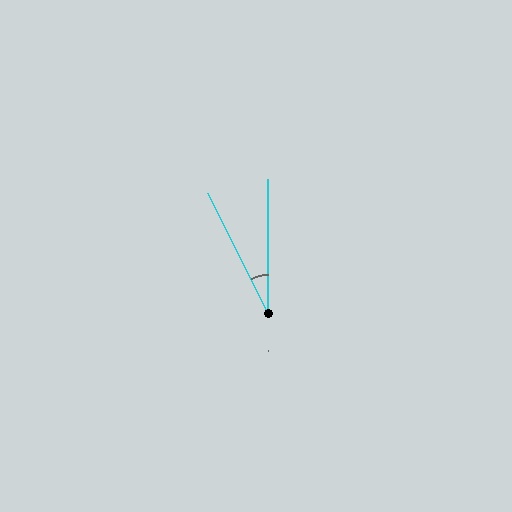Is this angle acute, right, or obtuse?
It is acute.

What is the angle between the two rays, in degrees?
Approximately 27 degrees.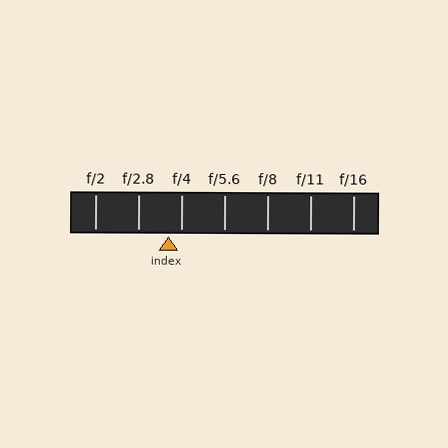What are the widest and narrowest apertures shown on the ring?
The widest aperture shown is f/2 and the narrowest is f/16.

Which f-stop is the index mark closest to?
The index mark is closest to f/4.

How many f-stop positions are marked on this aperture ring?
There are 7 f-stop positions marked.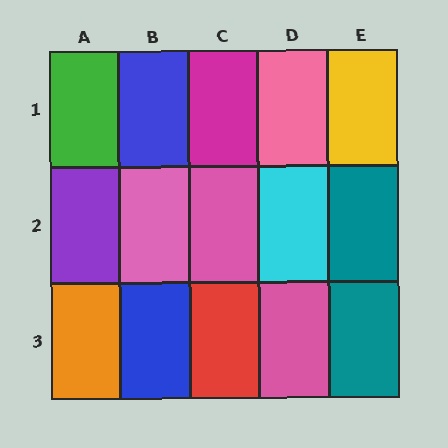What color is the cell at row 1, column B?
Blue.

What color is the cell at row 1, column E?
Yellow.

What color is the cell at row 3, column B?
Blue.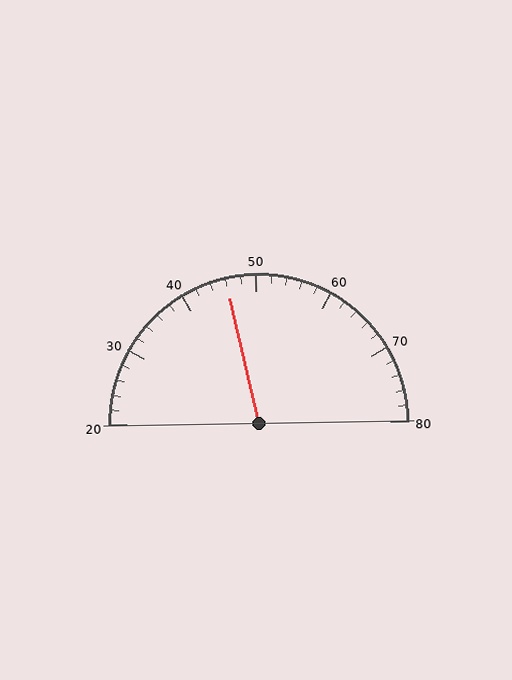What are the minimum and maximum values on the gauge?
The gauge ranges from 20 to 80.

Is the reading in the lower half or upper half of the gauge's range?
The reading is in the lower half of the range (20 to 80).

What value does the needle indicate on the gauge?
The needle indicates approximately 46.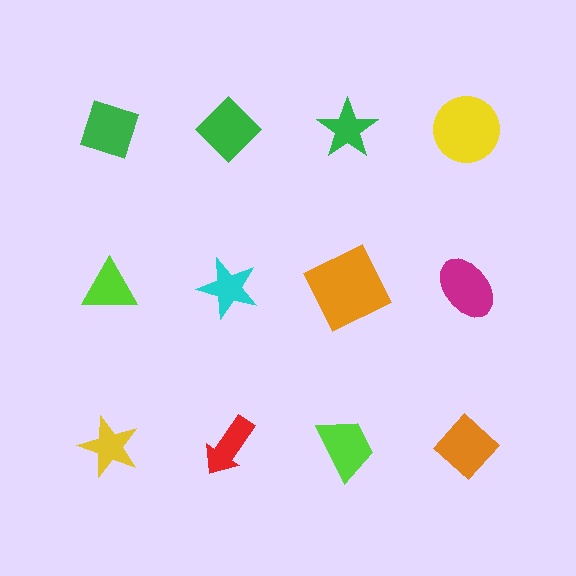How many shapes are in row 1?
4 shapes.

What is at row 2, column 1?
A lime triangle.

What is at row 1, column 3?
A green star.